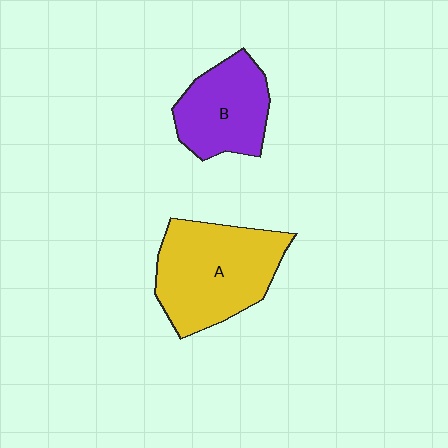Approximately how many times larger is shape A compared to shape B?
Approximately 1.5 times.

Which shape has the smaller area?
Shape B (purple).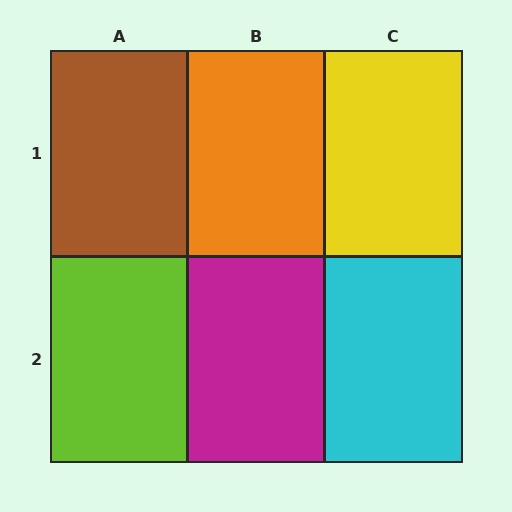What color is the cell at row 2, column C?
Cyan.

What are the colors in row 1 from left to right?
Brown, orange, yellow.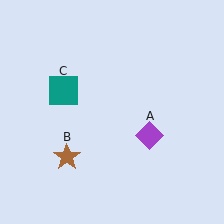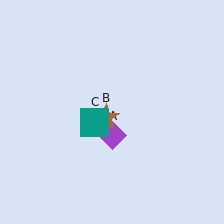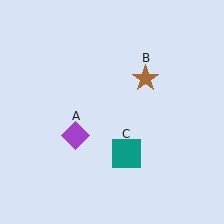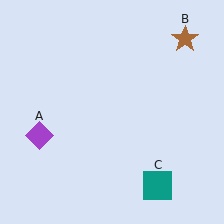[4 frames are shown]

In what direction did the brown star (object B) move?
The brown star (object B) moved up and to the right.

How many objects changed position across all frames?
3 objects changed position: purple diamond (object A), brown star (object B), teal square (object C).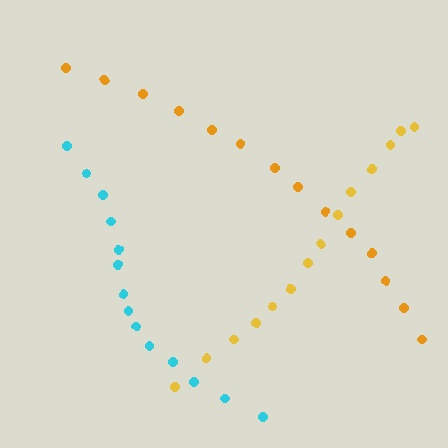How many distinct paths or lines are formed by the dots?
There are 3 distinct paths.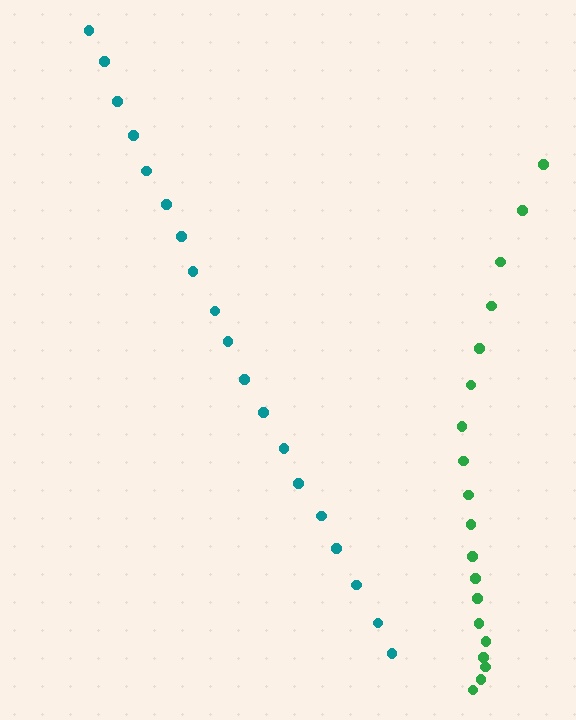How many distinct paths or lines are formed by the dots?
There are 2 distinct paths.